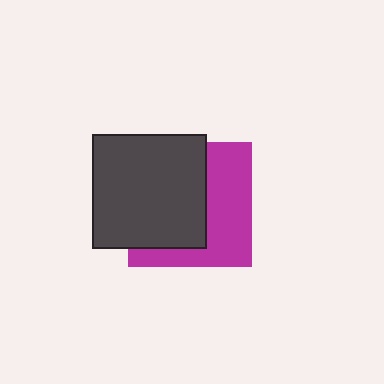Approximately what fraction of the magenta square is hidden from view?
Roughly 55% of the magenta square is hidden behind the dark gray square.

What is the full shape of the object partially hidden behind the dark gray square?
The partially hidden object is a magenta square.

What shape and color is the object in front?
The object in front is a dark gray square.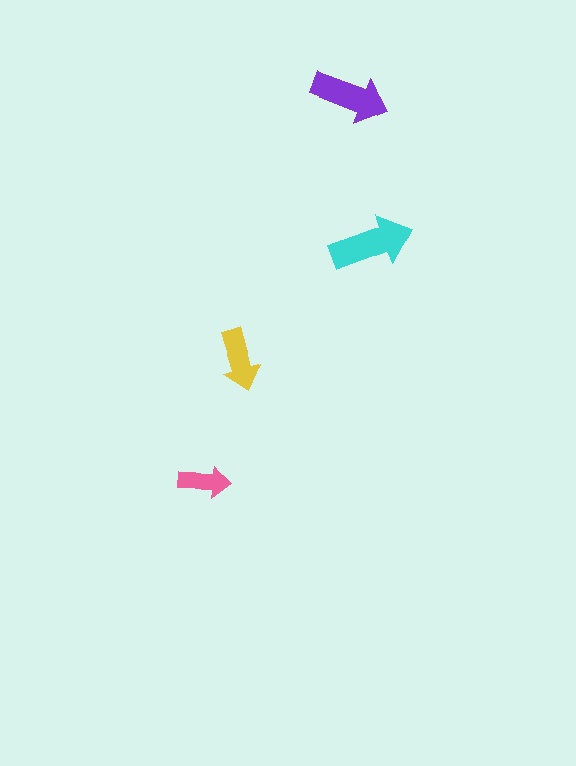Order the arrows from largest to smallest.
the cyan one, the purple one, the yellow one, the pink one.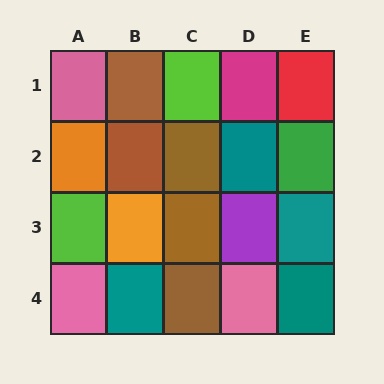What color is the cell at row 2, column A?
Orange.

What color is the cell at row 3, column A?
Lime.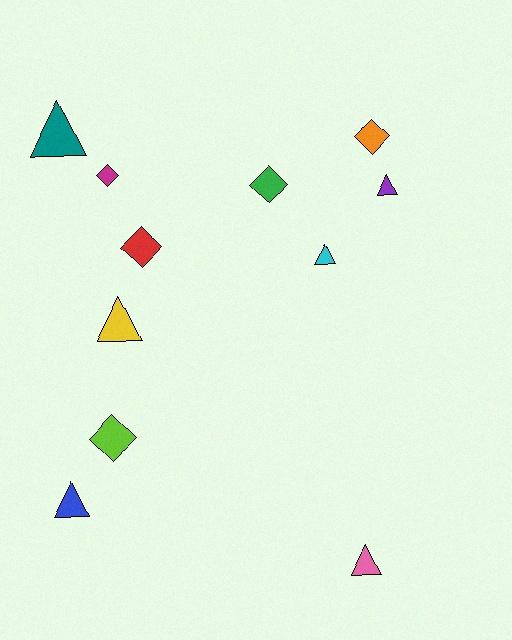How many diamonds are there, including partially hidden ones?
There are 5 diamonds.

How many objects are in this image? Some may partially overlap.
There are 11 objects.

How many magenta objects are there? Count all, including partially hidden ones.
There is 1 magenta object.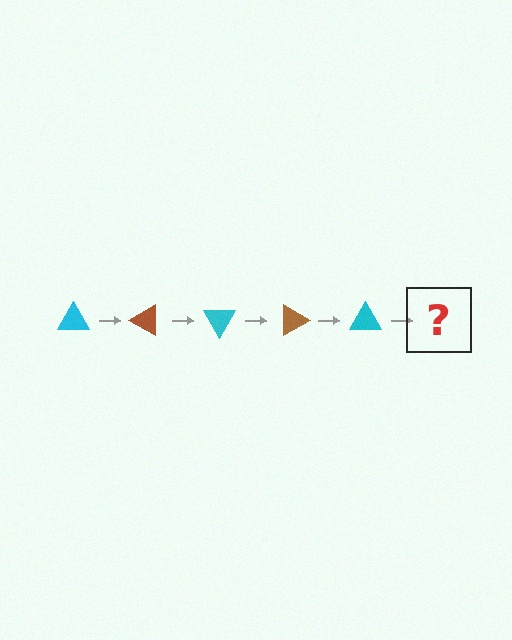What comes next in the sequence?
The next element should be a brown triangle, rotated 150 degrees from the start.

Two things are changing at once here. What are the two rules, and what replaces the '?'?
The two rules are that it rotates 30 degrees each step and the color cycles through cyan and brown. The '?' should be a brown triangle, rotated 150 degrees from the start.